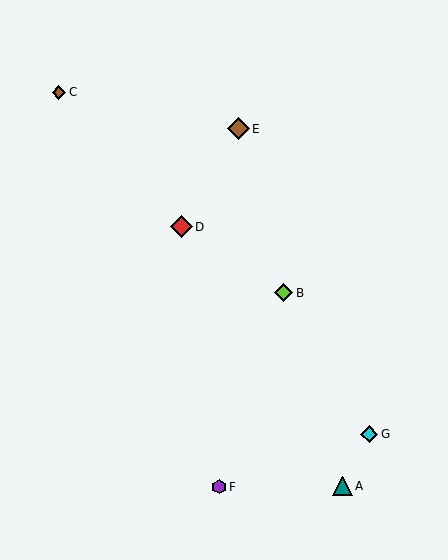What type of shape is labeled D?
Shape D is a red diamond.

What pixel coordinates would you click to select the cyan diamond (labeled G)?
Click at (369, 434) to select the cyan diamond G.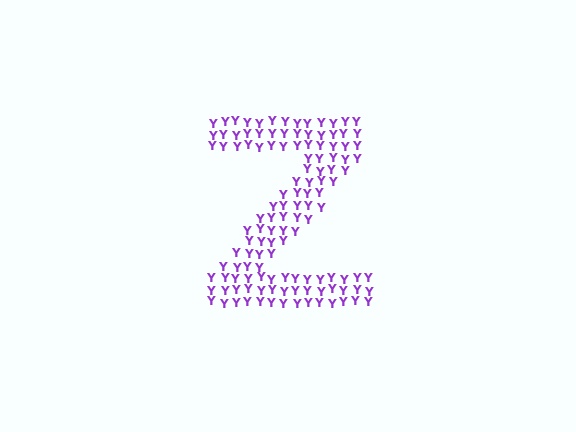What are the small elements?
The small elements are letter Y's.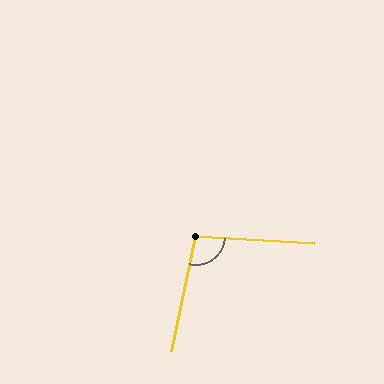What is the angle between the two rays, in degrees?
Approximately 98 degrees.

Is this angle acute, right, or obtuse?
It is obtuse.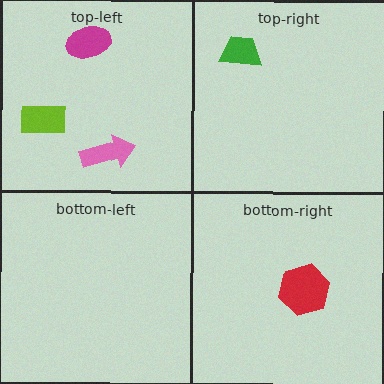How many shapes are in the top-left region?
3.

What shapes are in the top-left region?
The pink arrow, the lime rectangle, the magenta ellipse.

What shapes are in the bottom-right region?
The red hexagon.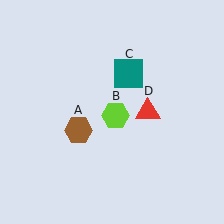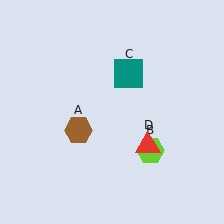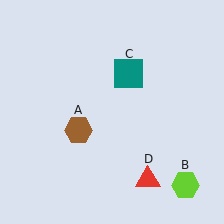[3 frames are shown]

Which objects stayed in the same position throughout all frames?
Brown hexagon (object A) and teal square (object C) remained stationary.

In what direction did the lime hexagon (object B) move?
The lime hexagon (object B) moved down and to the right.